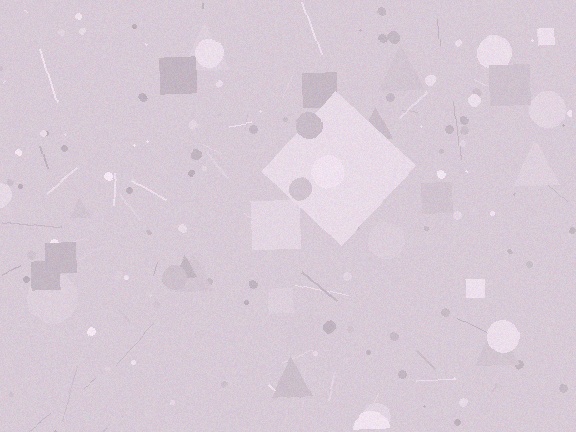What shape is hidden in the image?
A diamond is hidden in the image.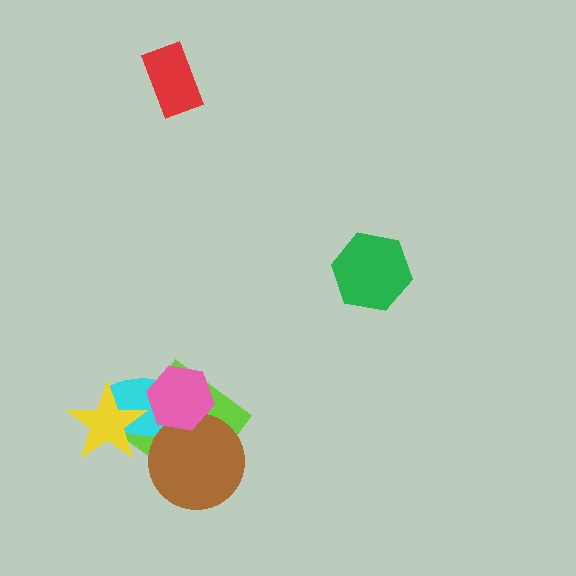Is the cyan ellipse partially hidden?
Yes, it is partially covered by another shape.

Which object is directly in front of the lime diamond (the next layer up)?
The cyan ellipse is directly in front of the lime diamond.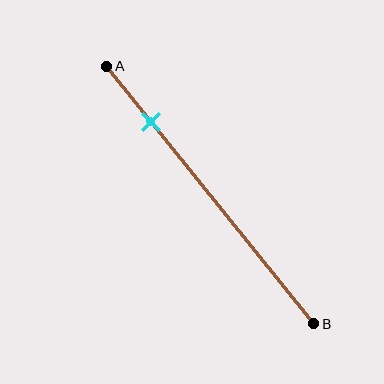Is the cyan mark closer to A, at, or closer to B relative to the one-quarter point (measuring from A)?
The cyan mark is closer to point A than the one-quarter point of segment AB.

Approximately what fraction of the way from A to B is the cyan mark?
The cyan mark is approximately 20% of the way from A to B.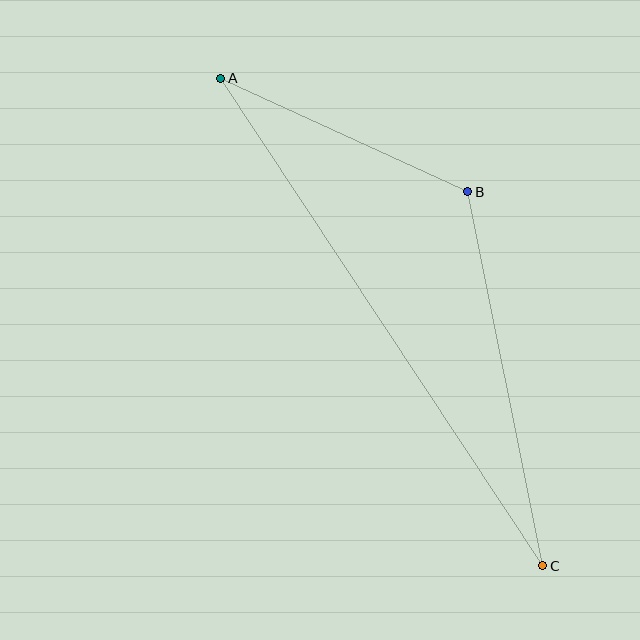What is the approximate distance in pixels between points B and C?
The distance between B and C is approximately 382 pixels.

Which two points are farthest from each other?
Points A and C are farthest from each other.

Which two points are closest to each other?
Points A and B are closest to each other.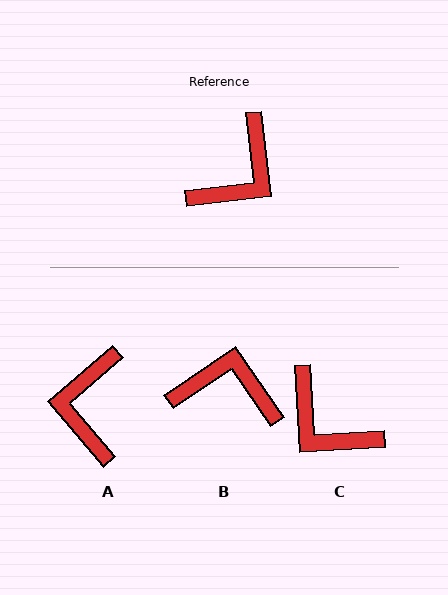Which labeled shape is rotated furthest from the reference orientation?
A, about 146 degrees away.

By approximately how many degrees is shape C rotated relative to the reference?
Approximately 93 degrees clockwise.